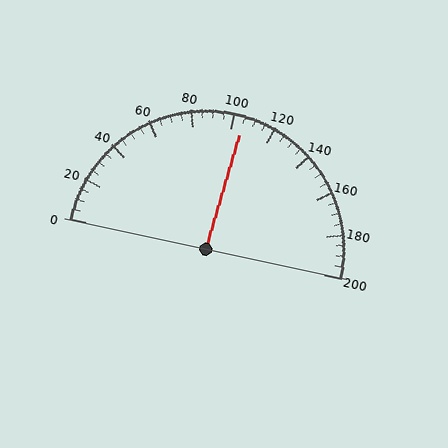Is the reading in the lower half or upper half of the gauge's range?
The reading is in the upper half of the range (0 to 200).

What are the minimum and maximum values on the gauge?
The gauge ranges from 0 to 200.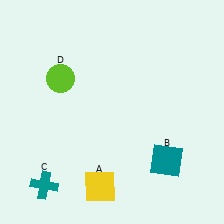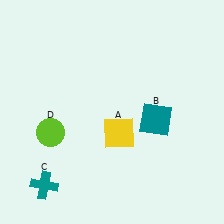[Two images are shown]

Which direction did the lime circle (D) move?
The lime circle (D) moved down.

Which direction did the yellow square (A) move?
The yellow square (A) moved up.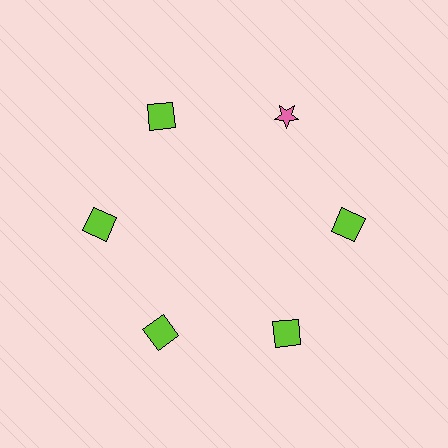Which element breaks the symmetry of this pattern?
The pink star at roughly the 1 o'clock position breaks the symmetry. All other shapes are lime squares.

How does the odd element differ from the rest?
It differs in both color (pink instead of lime) and shape (star instead of square).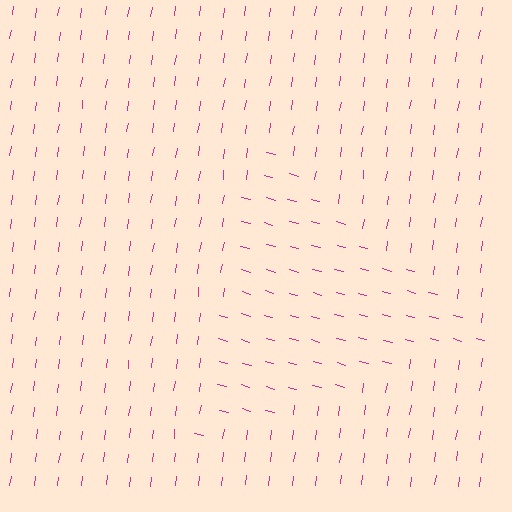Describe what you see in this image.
The image is filled with small magenta line segments. A triangle region in the image has lines oriented differently from the surrounding lines, creating a visible texture boundary.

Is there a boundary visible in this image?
Yes, there is a texture boundary formed by a change in line orientation.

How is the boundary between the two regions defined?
The boundary is defined purely by a change in line orientation (approximately 83 degrees difference). All lines are the same color and thickness.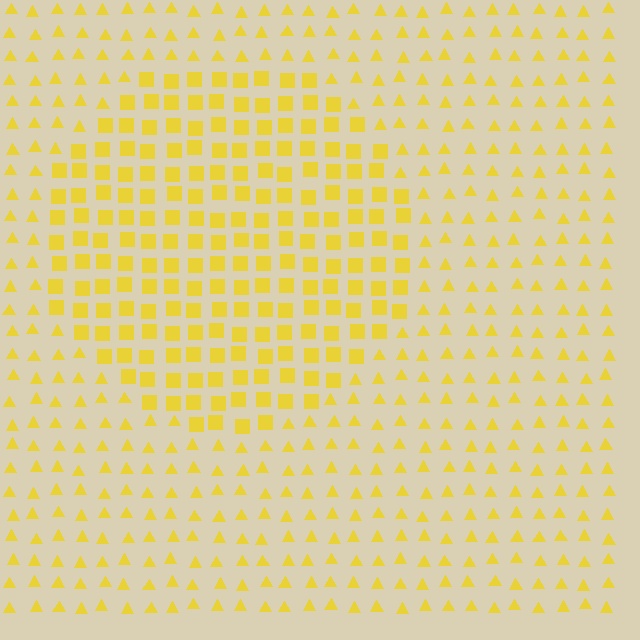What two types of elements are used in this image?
The image uses squares inside the circle region and triangles outside it.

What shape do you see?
I see a circle.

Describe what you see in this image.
The image is filled with small yellow elements arranged in a uniform grid. A circle-shaped region contains squares, while the surrounding area contains triangles. The boundary is defined purely by the change in element shape.